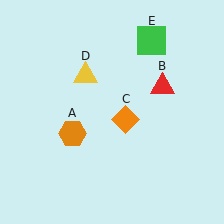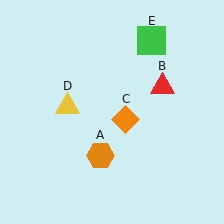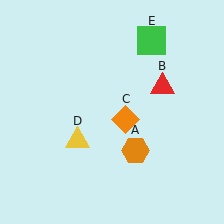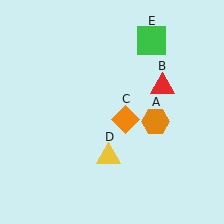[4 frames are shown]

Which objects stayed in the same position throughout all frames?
Red triangle (object B) and orange diamond (object C) and green square (object E) remained stationary.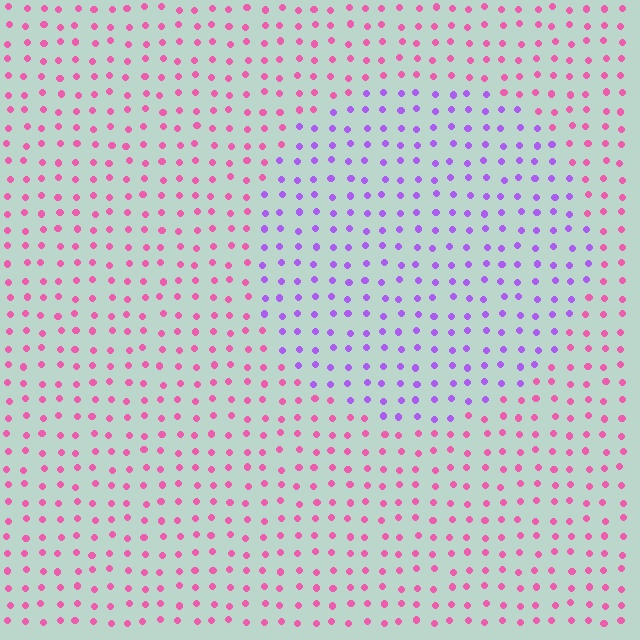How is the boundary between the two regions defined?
The boundary is defined purely by a slight shift in hue (about 54 degrees). Spacing, size, and orientation are identical on both sides.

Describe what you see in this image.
The image is filled with small pink elements in a uniform arrangement. A circle-shaped region is visible where the elements are tinted to a slightly different hue, forming a subtle color boundary.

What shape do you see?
I see a circle.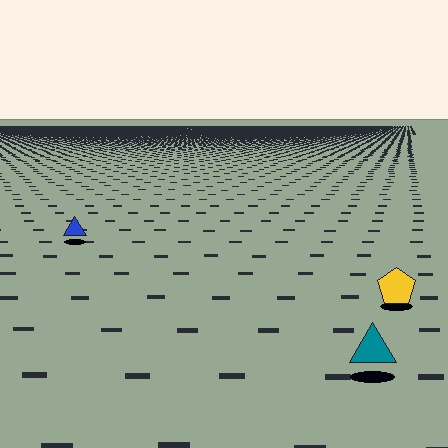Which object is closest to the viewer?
The teal triangle is closest. The texture marks near it are larger and more spread out.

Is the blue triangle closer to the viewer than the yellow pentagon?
No. The yellow pentagon is closer — you can tell from the texture gradient: the ground texture is coarser near it.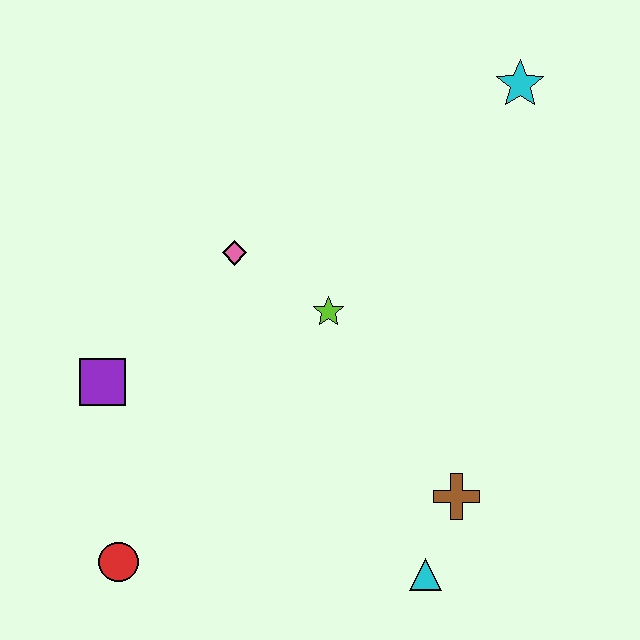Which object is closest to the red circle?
The purple square is closest to the red circle.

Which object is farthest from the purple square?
The cyan star is farthest from the purple square.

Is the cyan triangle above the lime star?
No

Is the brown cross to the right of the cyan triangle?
Yes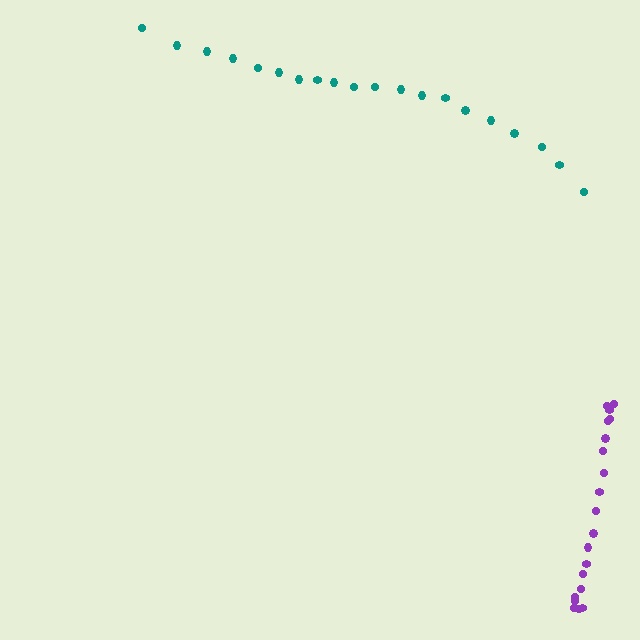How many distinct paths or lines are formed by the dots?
There are 2 distinct paths.